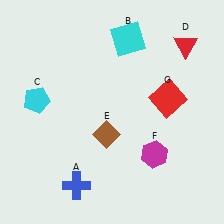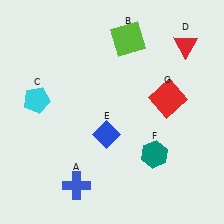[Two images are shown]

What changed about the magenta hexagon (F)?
In Image 1, F is magenta. In Image 2, it changed to teal.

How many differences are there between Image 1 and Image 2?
There are 3 differences between the two images.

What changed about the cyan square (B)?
In Image 1, B is cyan. In Image 2, it changed to lime.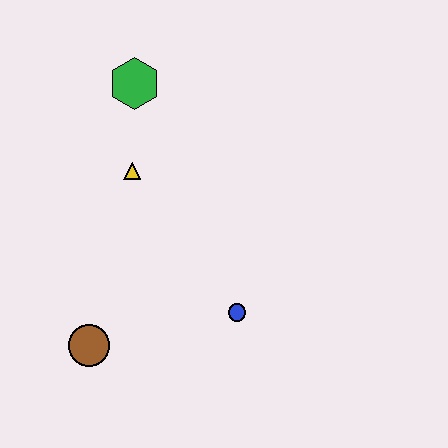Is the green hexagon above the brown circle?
Yes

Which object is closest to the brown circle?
The blue circle is closest to the brown circle.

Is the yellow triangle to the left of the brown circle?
No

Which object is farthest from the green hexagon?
The brown circle is farthest from the green hexagon.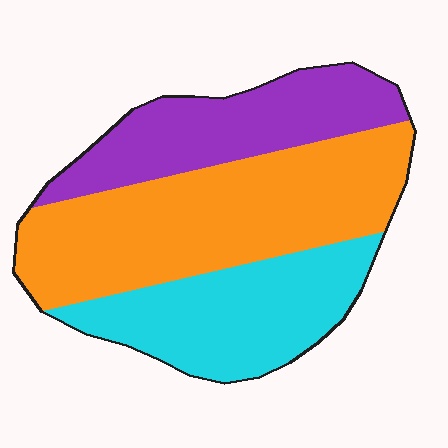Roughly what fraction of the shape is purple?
Purple covers about 25% of the shape.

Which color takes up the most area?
Orange, at roughly 45%.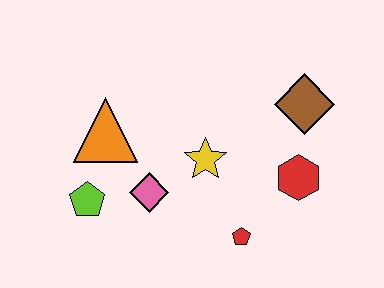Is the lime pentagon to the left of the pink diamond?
Yes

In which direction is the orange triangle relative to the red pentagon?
The orange triangle is to the left of the red pentagon.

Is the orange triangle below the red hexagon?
No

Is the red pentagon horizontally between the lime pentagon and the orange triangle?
No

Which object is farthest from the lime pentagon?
The brown diamond is farthest from the lime pentagon.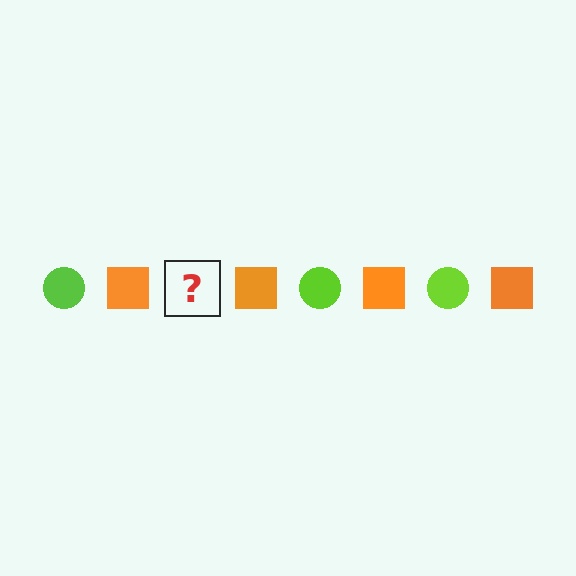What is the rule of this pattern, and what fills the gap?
The rule is that the pattern alternates between lime circle and orange square. The gap should be filled with a lime circle.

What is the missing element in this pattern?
The missing element is a lime circle.